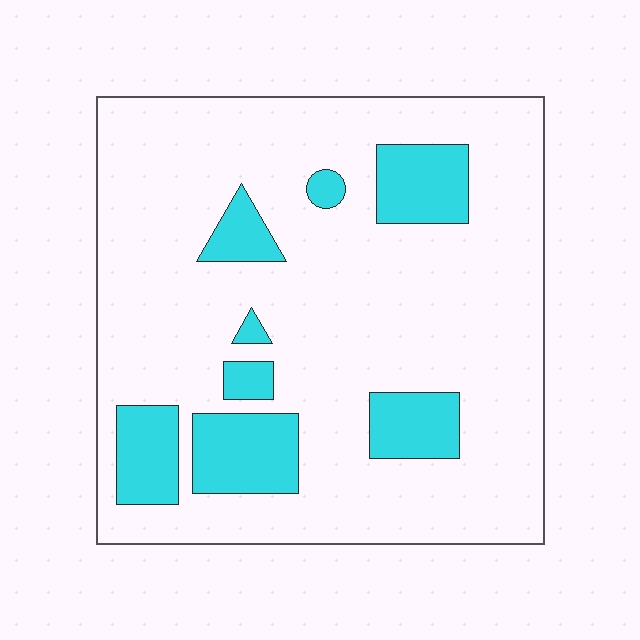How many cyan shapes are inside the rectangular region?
8.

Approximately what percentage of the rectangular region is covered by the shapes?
Approximately 20%.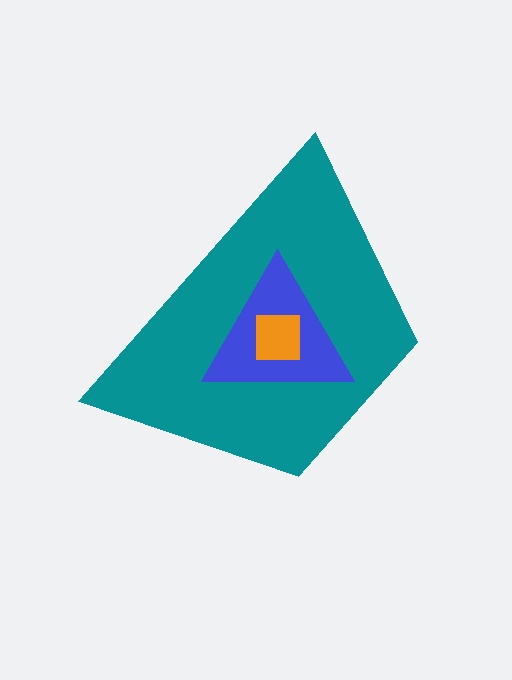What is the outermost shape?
The teal trapezoid.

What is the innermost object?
The orange square.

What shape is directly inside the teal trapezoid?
The blue triangle.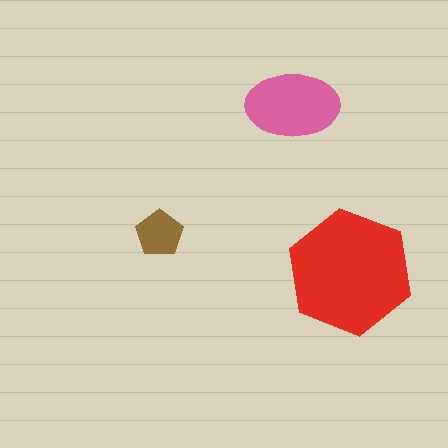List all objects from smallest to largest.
The brown pentagon, the pink ellipse, the red hexagon.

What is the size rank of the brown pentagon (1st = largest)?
3rd.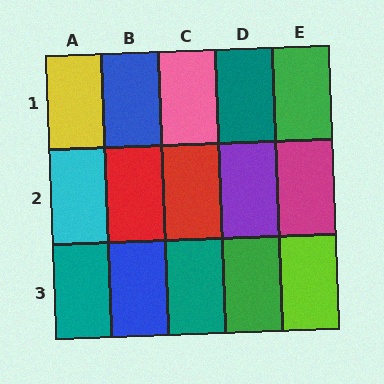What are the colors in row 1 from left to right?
Yellow, blue, pink, teal, green.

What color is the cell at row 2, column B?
Red.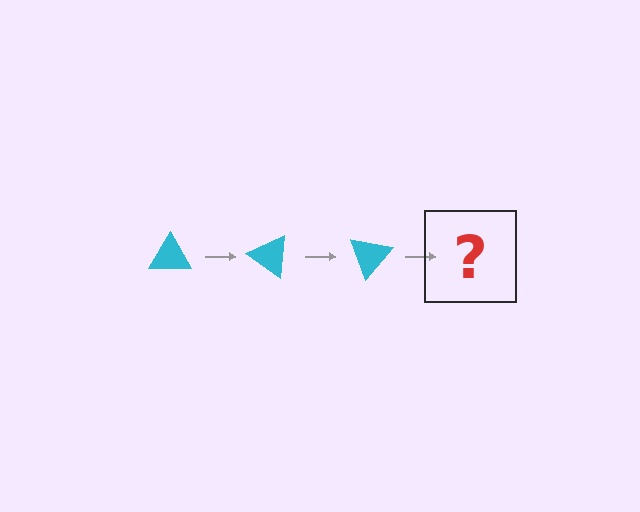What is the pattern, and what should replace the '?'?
The pattern is that the triangle rotates 35 degrees each step. The '?' should be a cyan triangle rotated 105 degrees.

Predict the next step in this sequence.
The next step is a cyan triangle rotated 105 degrees.